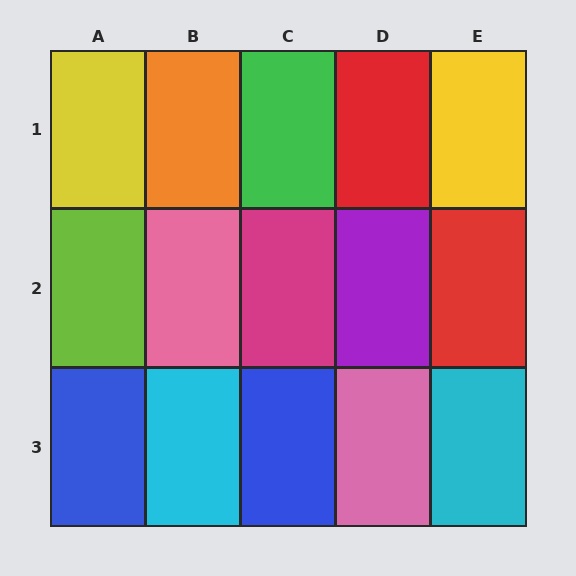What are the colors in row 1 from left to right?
Yellow, orange, green, red, yellow.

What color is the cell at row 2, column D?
Purple.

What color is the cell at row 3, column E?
Cyan.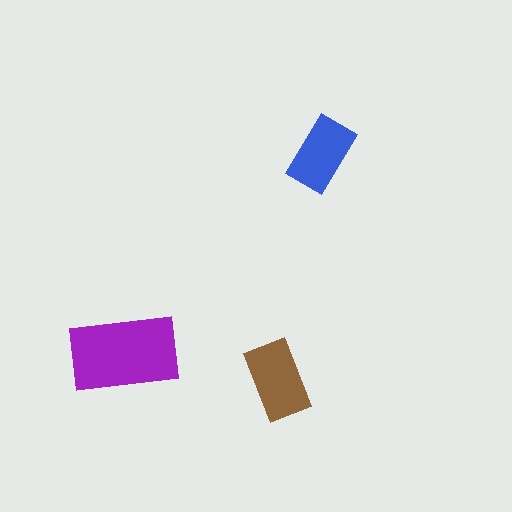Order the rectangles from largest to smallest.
the purple one, the brown one, the blue one.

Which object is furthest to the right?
The blue rectangle is rightmost.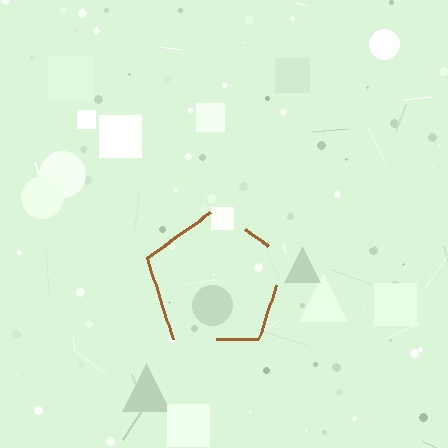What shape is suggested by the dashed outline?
The dashed outline suggests a pentagon.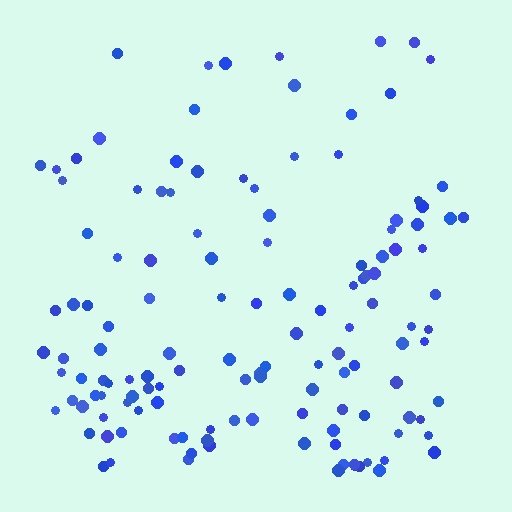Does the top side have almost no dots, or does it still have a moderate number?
Still a moderate number, just noticeably fewer than the bottom.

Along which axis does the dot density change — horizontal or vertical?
Vertical.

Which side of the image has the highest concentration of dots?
The bottom.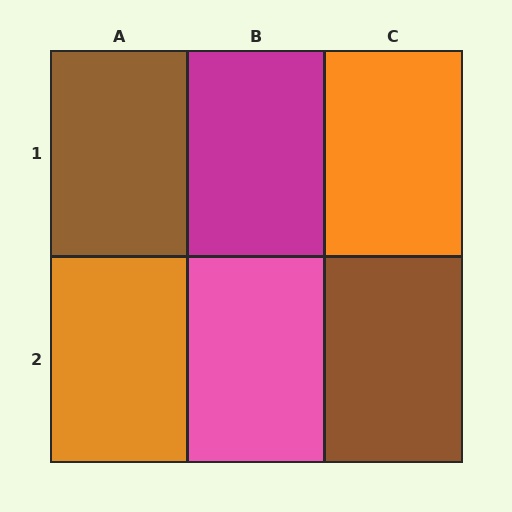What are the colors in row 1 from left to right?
Brown, magenta, orange.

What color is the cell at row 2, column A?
Orange.